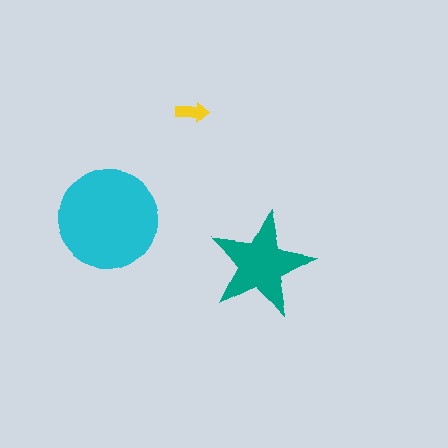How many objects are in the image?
There are 3 objects in the image.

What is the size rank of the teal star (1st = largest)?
2nd.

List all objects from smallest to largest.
The yellow arrow, the teal star, the cyan circle.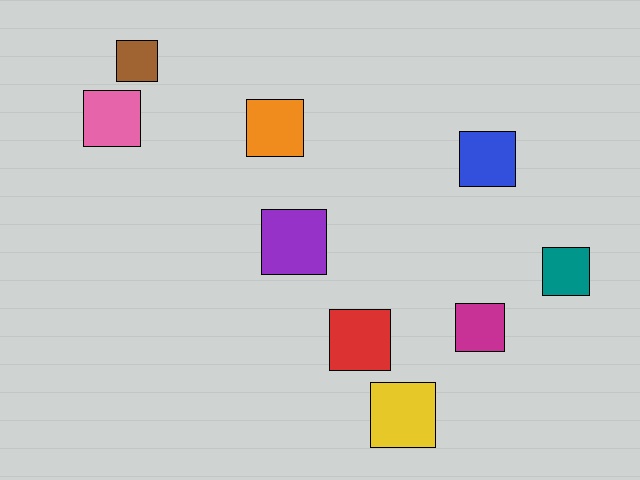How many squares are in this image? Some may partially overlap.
There are 9 squares.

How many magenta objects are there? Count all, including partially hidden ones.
There is 1 magenta object.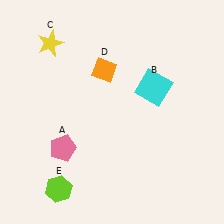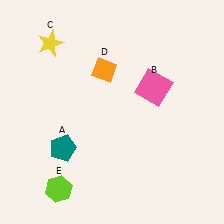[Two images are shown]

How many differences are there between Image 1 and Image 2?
There are 2 differences between the two images.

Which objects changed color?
A changed from pink to teal. B changed from cyan to pink.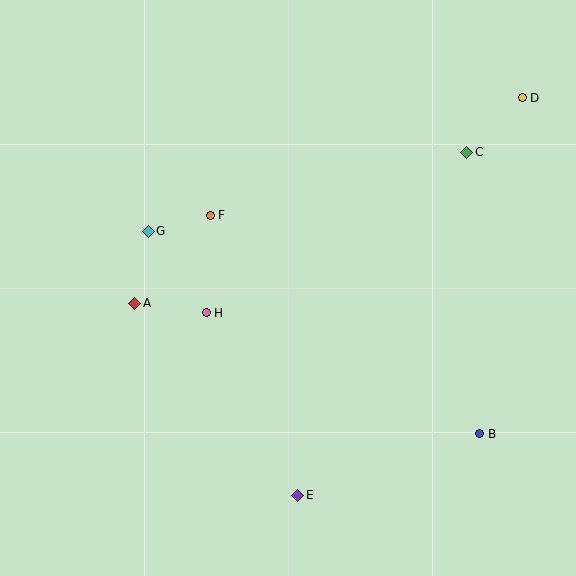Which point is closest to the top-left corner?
Point G is closest to the top-left corner.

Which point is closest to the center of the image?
Point H at (206, 313) is closest to the center.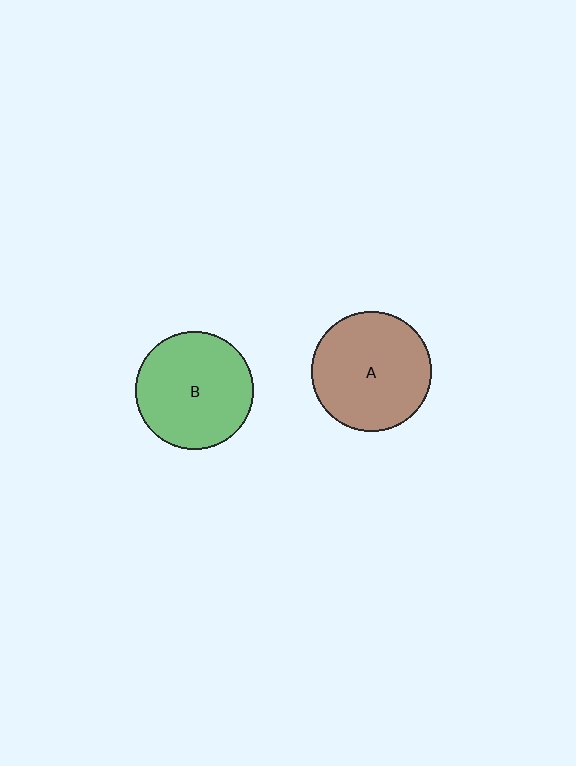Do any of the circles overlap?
No, none of the circles overlap.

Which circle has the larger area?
Circle A (brown).